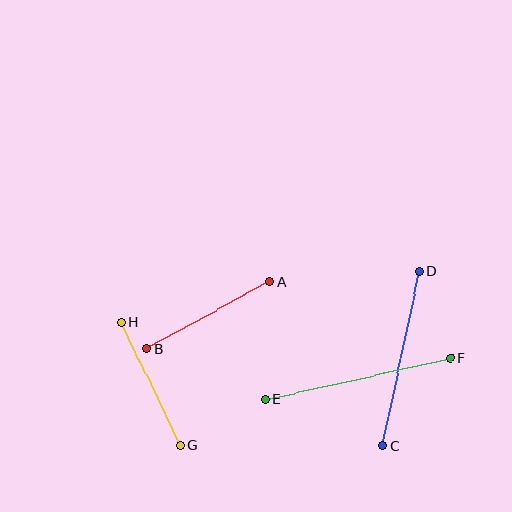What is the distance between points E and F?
The distance is approximately 190 pixels.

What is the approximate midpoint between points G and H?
The midpoint is at approximately (151, 384) pixels.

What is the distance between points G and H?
The distance is approximately 137 pixels.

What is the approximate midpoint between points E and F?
The midpoint is at approximately (358, 379) pixels.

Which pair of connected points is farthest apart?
Points E and F are farthest apart.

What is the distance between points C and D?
The distance is approximately 179 pixels.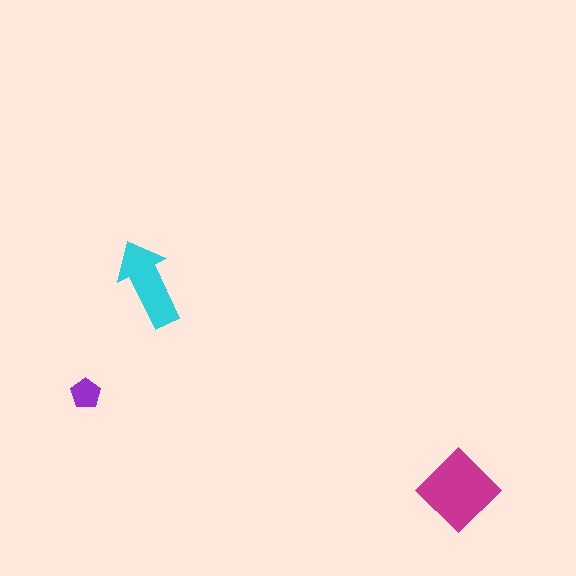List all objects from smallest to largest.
The purple pentagon, the cyan arrow, the magenta diamond.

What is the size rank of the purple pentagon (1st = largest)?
3rd.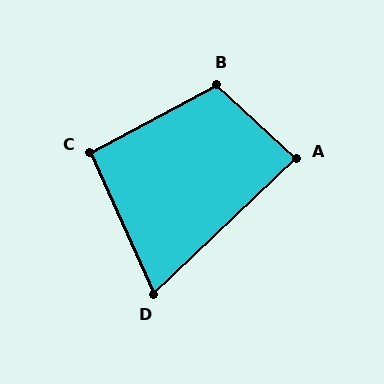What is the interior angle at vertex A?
Approximately 86 degrees (approximately right).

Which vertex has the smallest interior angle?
D, at approximately 71 degrees.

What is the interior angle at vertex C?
Approximately 94 degrees (approximately right).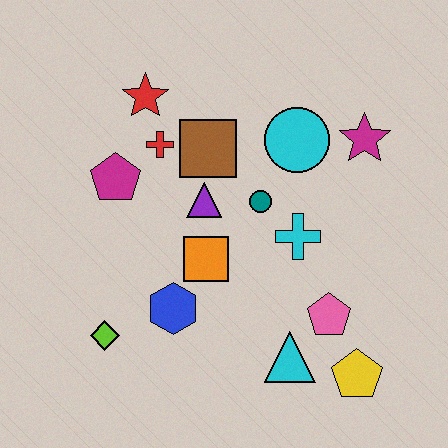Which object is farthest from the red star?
The yellow pentagon is farthest from the red star.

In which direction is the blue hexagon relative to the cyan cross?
The blue hexagon is to the left of the cyan cross.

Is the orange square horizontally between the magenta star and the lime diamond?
Yes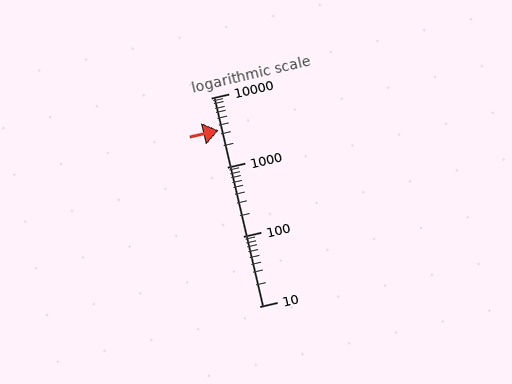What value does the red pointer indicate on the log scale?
The pointer indicates approximately 3400.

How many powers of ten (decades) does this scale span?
The scale spans 3 decades, from 10 to 10000.